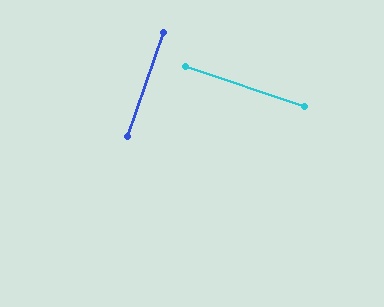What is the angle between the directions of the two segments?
Approximately 89 degrees.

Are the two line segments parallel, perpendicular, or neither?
Perpendicular — they meet at approximately 89°.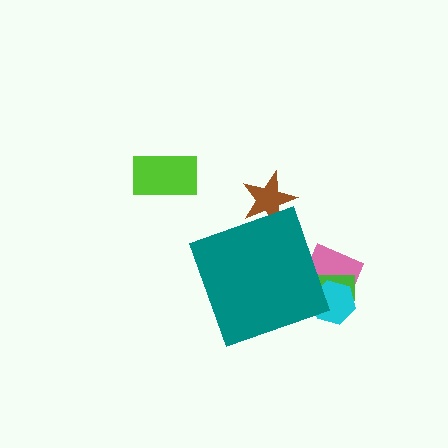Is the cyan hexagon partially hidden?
Yes, the cyan hexagon is partially hidden behind the teal diamond.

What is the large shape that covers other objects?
A teal diamond.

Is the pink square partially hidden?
Yes, the pink square is partially hidden behind the teal diamond.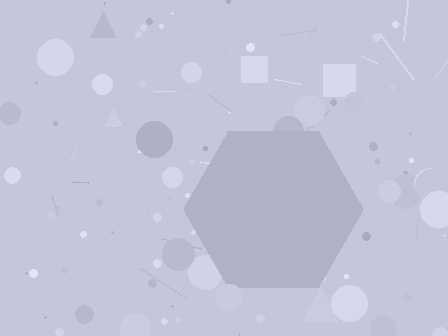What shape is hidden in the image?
A hexagon is hidden in the image.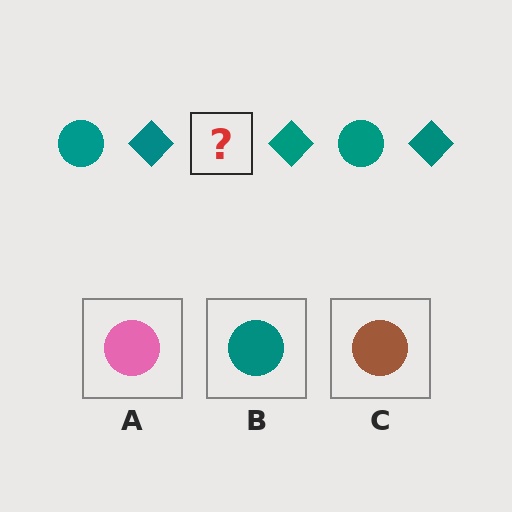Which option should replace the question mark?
Option B.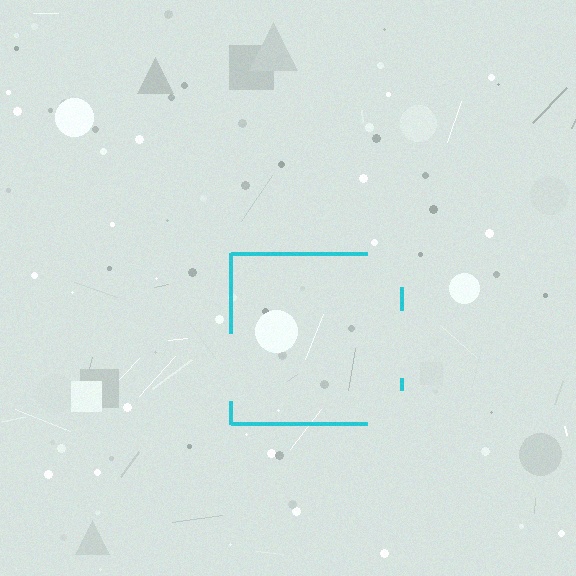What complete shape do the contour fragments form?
The contour fragments form a square.